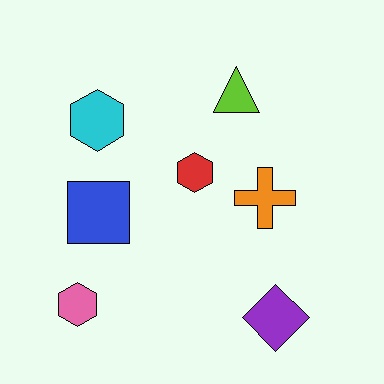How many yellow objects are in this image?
There are no yellow objects.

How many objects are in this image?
There are 7 objects.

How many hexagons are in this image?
There are 3 hexagons.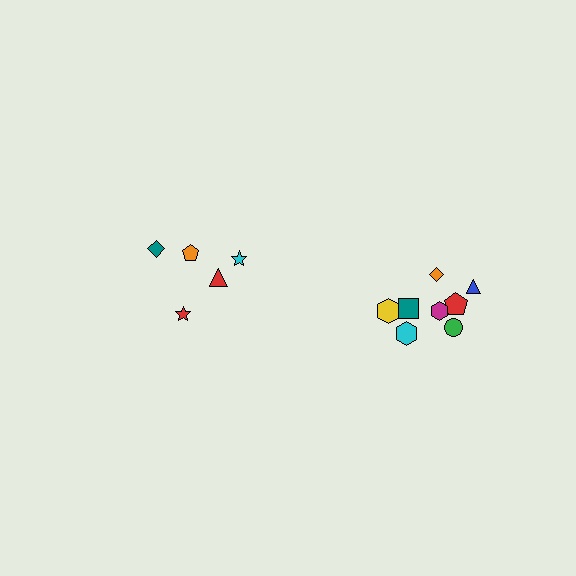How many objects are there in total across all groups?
There are 13 objects.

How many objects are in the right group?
There are 8 objects.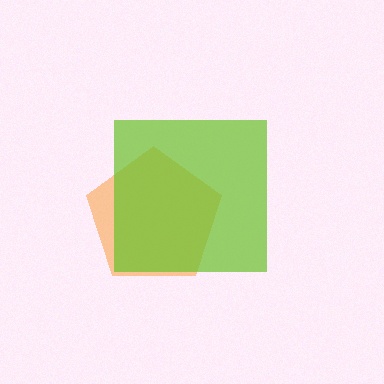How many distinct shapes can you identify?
There are 2 distinct shapes: an orange pentagon, a lime square.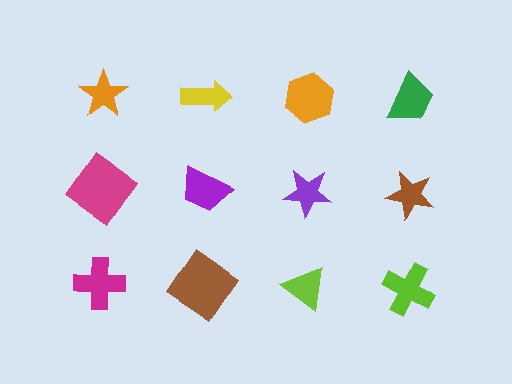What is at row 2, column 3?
A purple star.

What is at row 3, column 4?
A lime cross.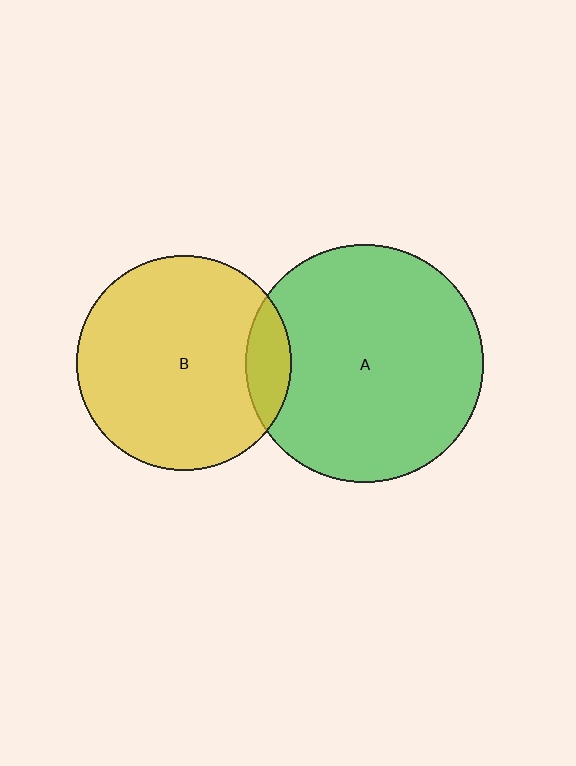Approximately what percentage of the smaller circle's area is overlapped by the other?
Approximately 10%.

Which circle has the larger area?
Circle A (green).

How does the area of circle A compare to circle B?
Approximately 1.2 times.